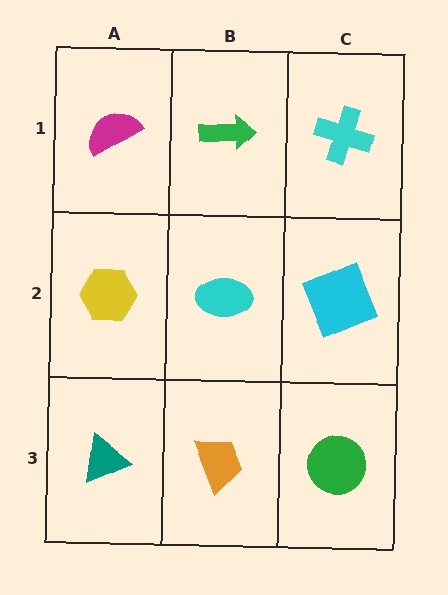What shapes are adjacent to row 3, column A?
A yellow hexagon (row 2, column A), an orange trapezoid (row 3, column B).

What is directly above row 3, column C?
A cyan square.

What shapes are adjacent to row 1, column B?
A cyan ellipse (row 2, column B), a magenta semicircle (row 1, column A), a cyan cross (row 1, column C).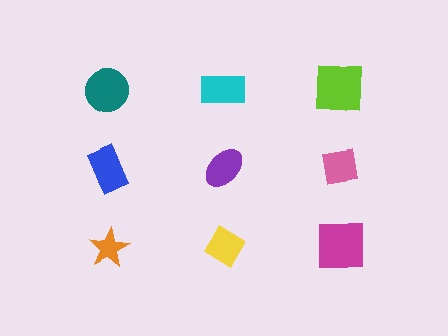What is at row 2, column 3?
A pink square.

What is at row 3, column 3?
A magenta square.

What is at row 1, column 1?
A teal circle.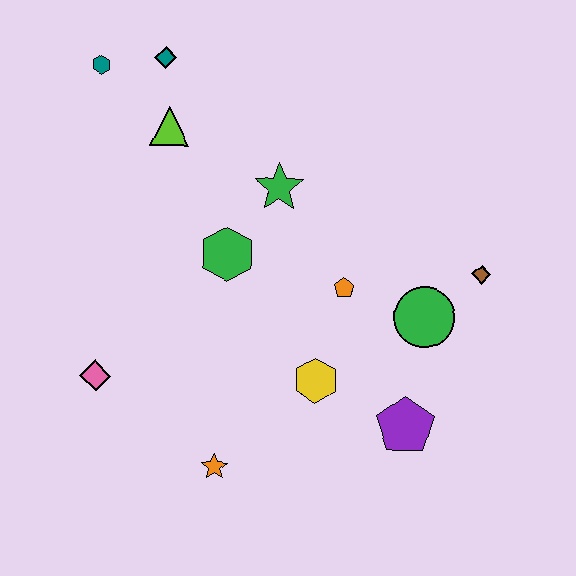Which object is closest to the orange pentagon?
The green circle is closest to the orange pentagon.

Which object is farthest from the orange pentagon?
The teal hexagon is farthest from the orange pentagon.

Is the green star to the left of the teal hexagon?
No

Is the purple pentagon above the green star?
No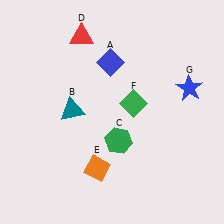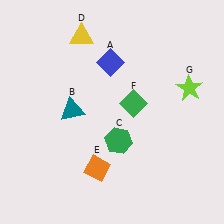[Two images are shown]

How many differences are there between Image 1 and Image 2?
There are 2 differences between the two images.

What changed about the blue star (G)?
In Image 1, G is blue. In Image 2, it changed to lime.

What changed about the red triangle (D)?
In Image 1, D is red. In Image 2, it changed to yellow.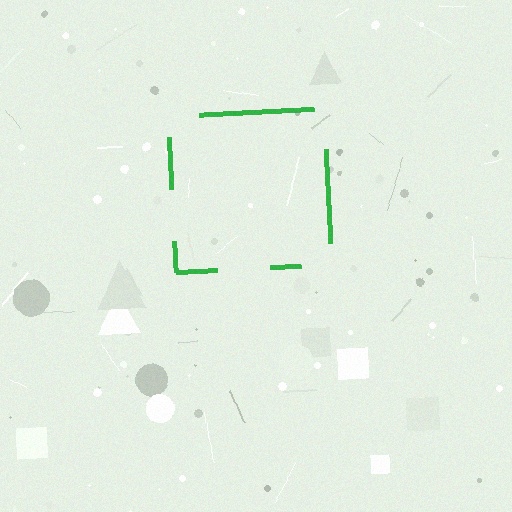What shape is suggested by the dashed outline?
The dashed outline suggests a square.